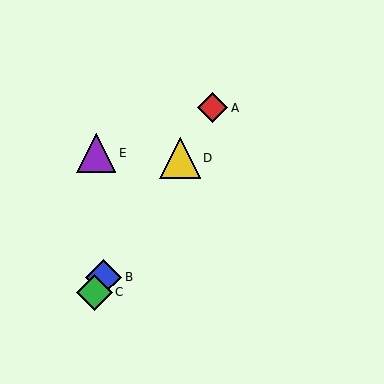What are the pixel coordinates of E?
Object E is at (96, 153).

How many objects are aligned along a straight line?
4 objects (A, B, C, D) are aligned along a straight line.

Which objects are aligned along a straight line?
Objects A, B, C, D are aligned along a straight line.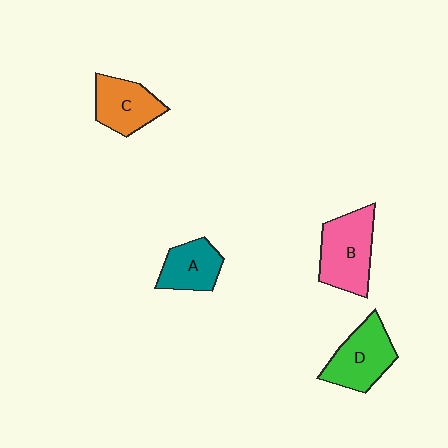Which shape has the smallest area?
Shape A (teal).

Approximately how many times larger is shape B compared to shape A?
Approximately 1.5 times.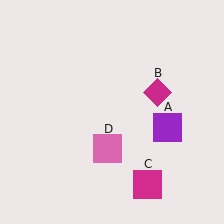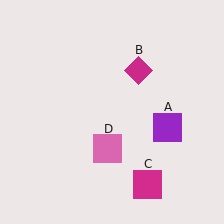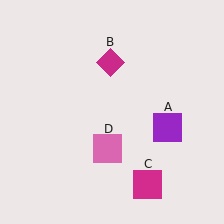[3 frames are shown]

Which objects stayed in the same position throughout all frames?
Purple square (object A) and magenta square (object C) and pink square (object D) remained stationary.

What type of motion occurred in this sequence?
The magenta diamond (object B) rotated counterclockwise around the center of the scene.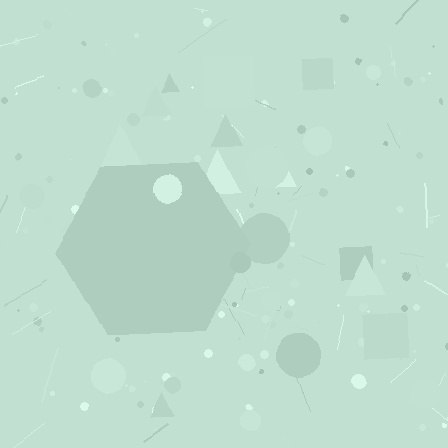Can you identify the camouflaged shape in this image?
The camouflaged shape is a hexagon.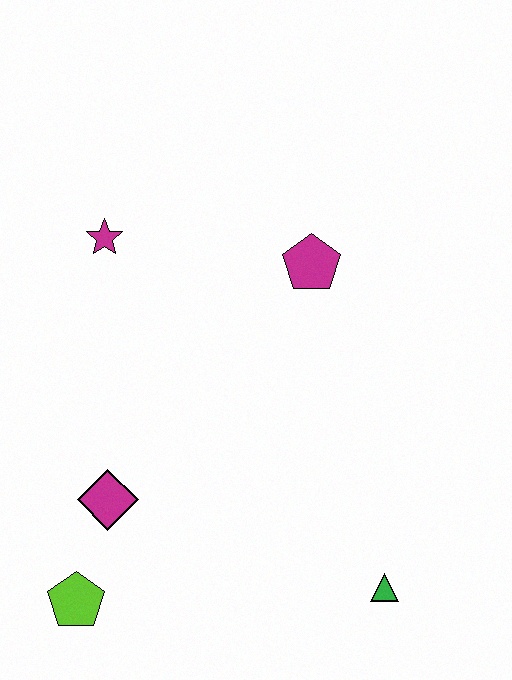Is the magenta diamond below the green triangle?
No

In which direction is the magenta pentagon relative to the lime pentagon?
The magenta pentagon is above the lime pentagon.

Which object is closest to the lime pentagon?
The magenta diamond is closest to the lime pentagon.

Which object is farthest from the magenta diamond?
The magenta pentagon is farthest from the magenta diamond.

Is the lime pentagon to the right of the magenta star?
No